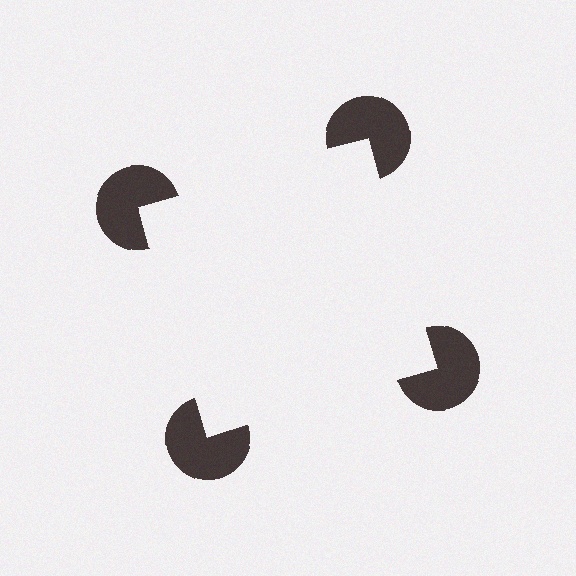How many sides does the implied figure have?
4 sides.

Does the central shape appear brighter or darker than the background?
It typically appears slightly brighter than the background, even though no actual brightness change is drawn.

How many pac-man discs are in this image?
There are 4 — one at each vertex of the illusory square.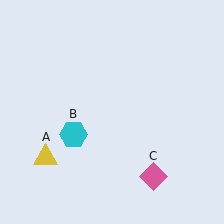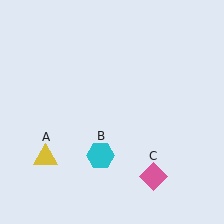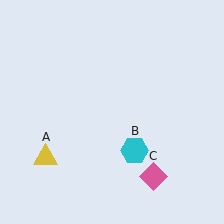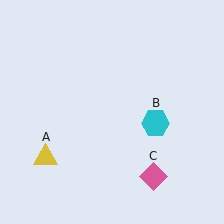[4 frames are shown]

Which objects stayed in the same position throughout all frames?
Yellow triangle (object A) and pink diamond (object C) remained stationary.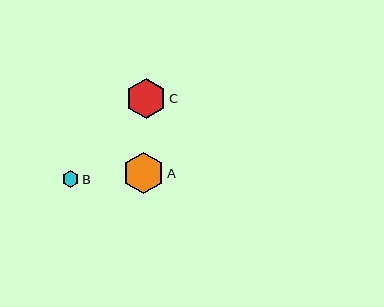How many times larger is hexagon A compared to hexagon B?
Hexagon A is approximately 2.5 times the size of hexagon B.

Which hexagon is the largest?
Hexagon A is the largest with a size of approximately 41 pixels.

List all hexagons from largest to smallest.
From largest to smallest: A, C, B.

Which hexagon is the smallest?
Hexagon B is the smallest with a size of approximately 17 pixels.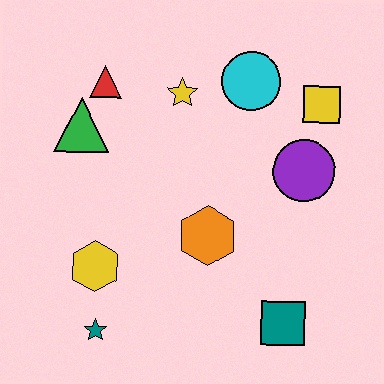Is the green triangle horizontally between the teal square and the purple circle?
No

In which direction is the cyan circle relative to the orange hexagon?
The cyan circle is above the orange hexagon.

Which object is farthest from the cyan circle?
The teal star is farthest from the cyan circle.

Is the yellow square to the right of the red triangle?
Yes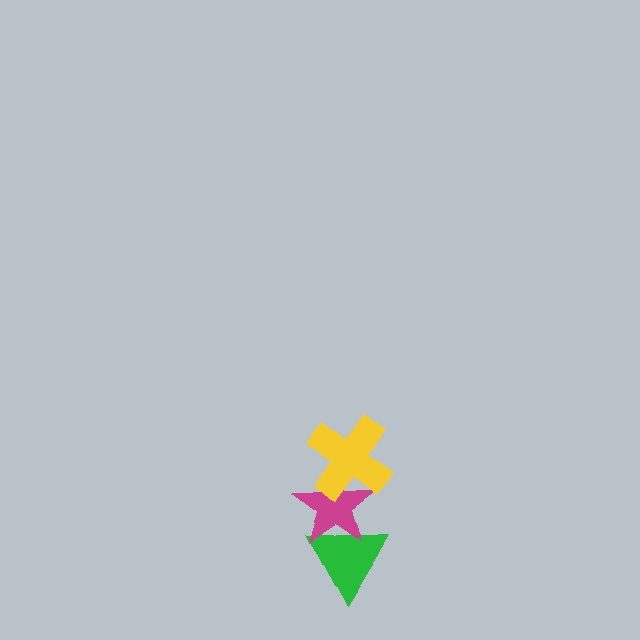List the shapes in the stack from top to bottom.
From top to bottom: the yellow cross, the magenta star, the green triangle.